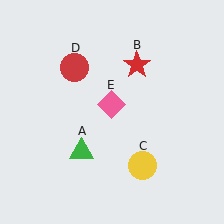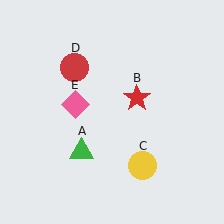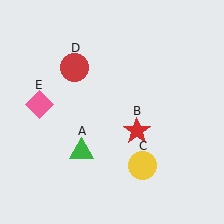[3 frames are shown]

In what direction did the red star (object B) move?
The red star (object B) moved down.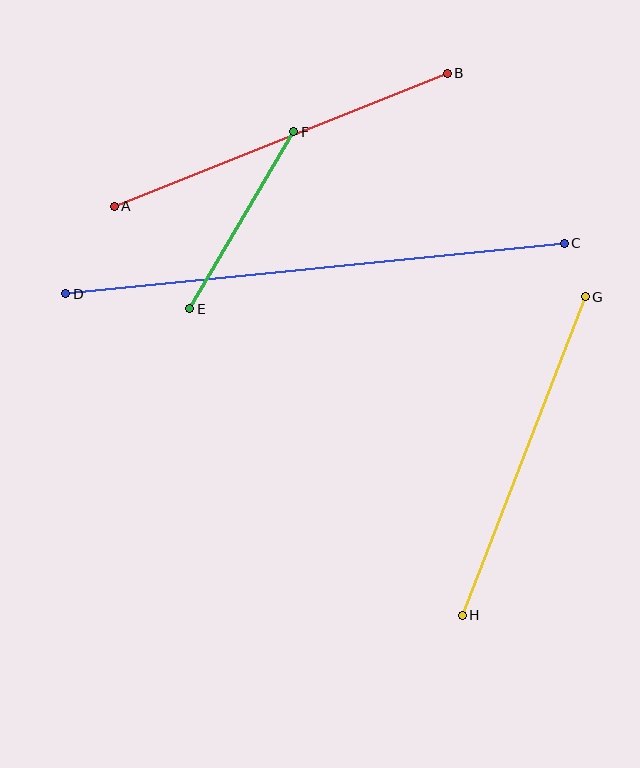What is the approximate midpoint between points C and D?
The midpoint is at approximately (315, 269) pixels.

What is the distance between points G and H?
The distance is approximately 341 pixels.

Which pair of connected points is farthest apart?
Points C and D are farthest apart.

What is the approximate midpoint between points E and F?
The midpoint is at approximately (242, 220) pixels.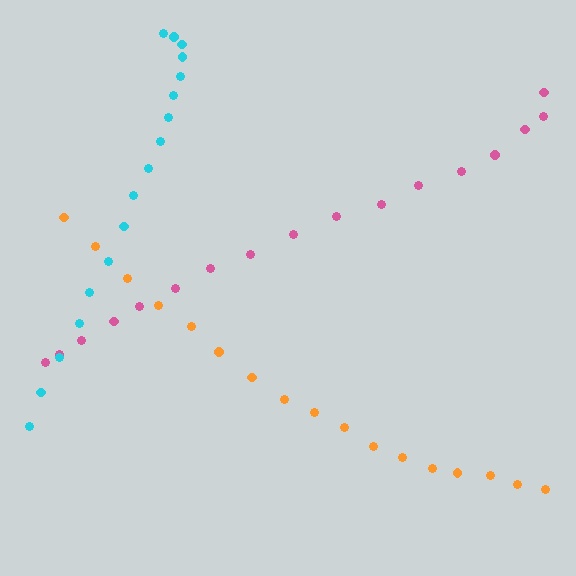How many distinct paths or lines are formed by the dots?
There are 3 distinct paths.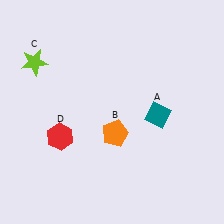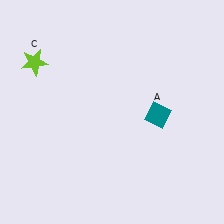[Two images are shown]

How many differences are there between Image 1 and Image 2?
There are 2 differences between the two images.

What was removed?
The red hexagon (D), the orange pentagon (B) were removed in Image 2.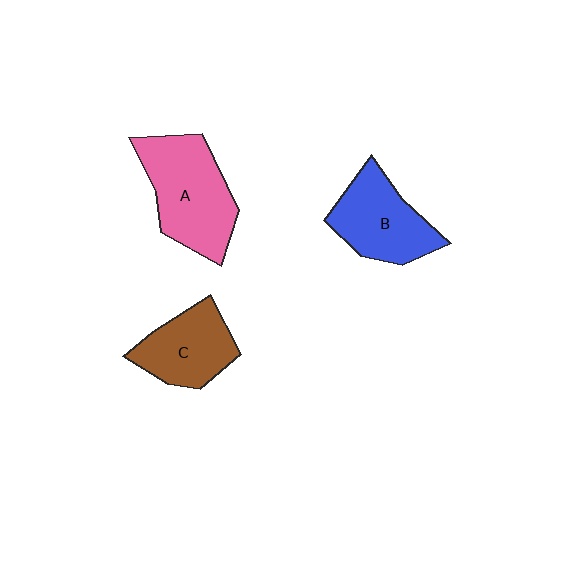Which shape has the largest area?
Shape A (pink).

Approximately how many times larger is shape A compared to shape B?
Approximately 1.2 times.